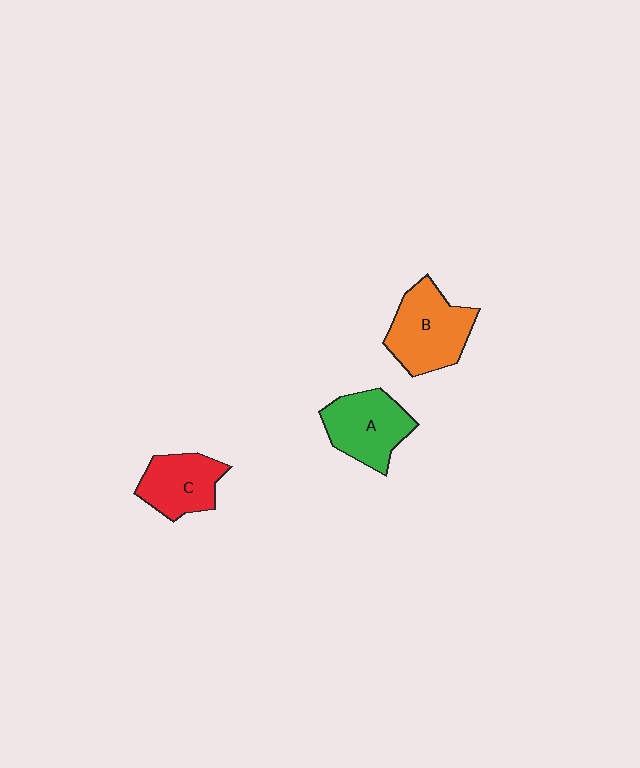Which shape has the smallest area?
Shape C (red).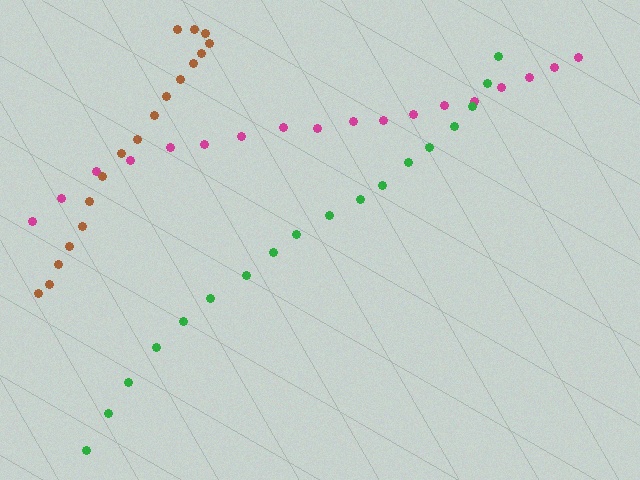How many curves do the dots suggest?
There are 3 distinct paths.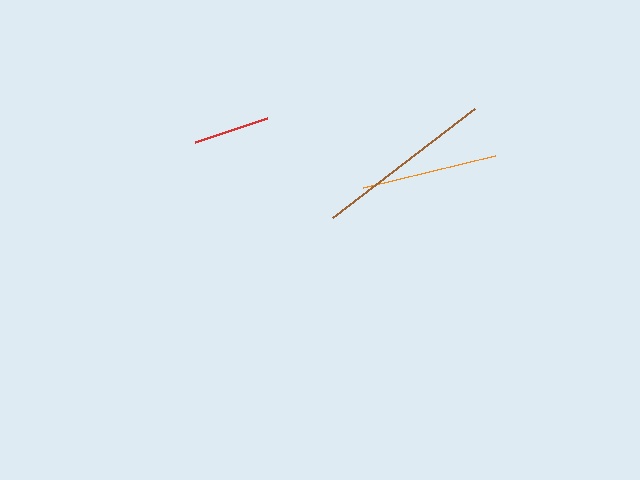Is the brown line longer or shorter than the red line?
The brown line is longer than the red line.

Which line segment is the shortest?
The red line is the shortest at approximately 75 pixels.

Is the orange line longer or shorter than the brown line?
The brown line is longer than the orange line.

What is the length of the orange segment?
The orange segment is approximately 136 pixels long.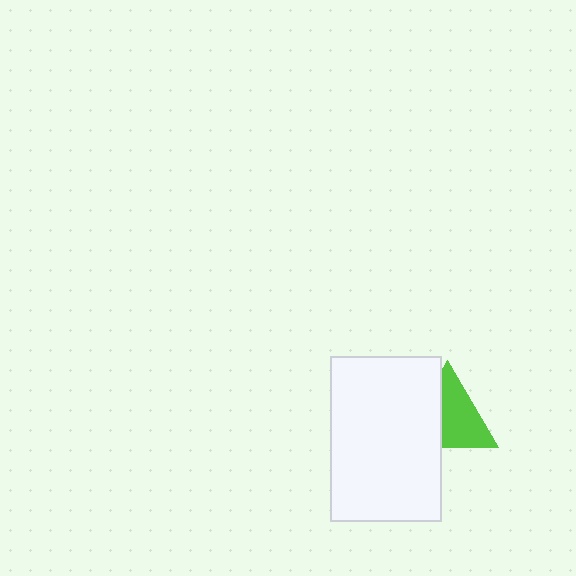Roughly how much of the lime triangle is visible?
About half of it is visible (roughly 62%).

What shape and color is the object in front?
The object in front is a white rectangle.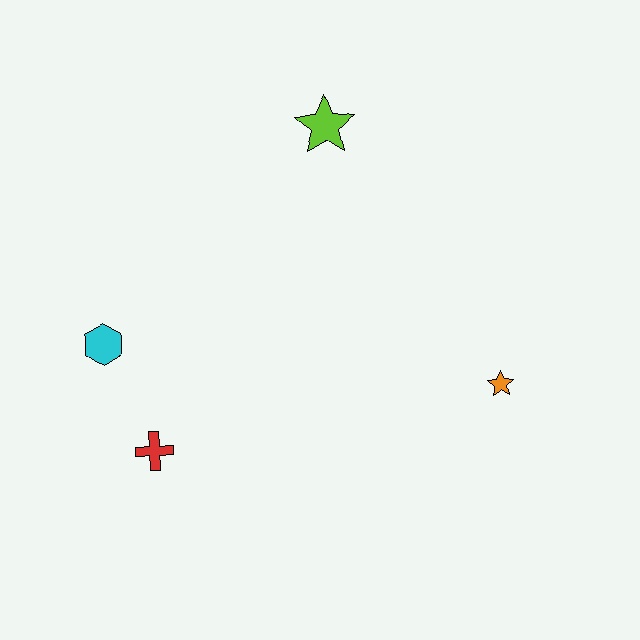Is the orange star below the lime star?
Yes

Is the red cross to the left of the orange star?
Yes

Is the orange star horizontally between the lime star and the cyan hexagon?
No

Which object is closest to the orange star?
The lime star is closest to the orange star.